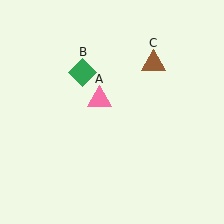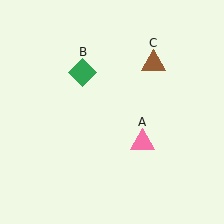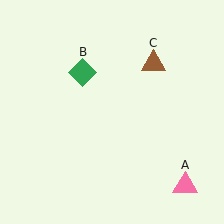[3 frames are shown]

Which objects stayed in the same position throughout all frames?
Green diamond (object B) and brown triangle (object C) remained stationary.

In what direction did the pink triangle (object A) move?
The pink triangle (object A) moved down and to the right.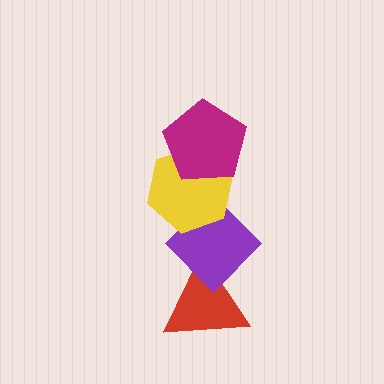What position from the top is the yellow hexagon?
The yellow hexagon is 2nd from the top.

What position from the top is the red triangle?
The red triangle is 4th from the top.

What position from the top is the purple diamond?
The purple diamond is 3rd from the top.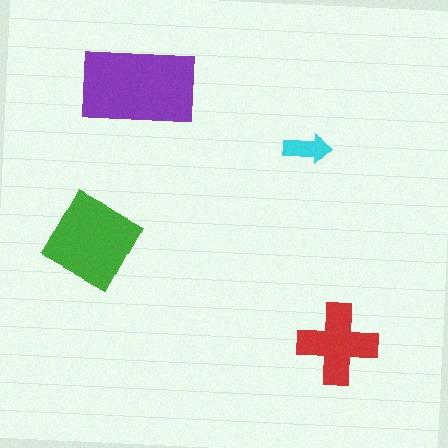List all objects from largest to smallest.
The purple rectangle, the green square, the red cross, the cyan arrow.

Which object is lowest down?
The red cross is bottommost.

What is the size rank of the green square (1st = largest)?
2nd.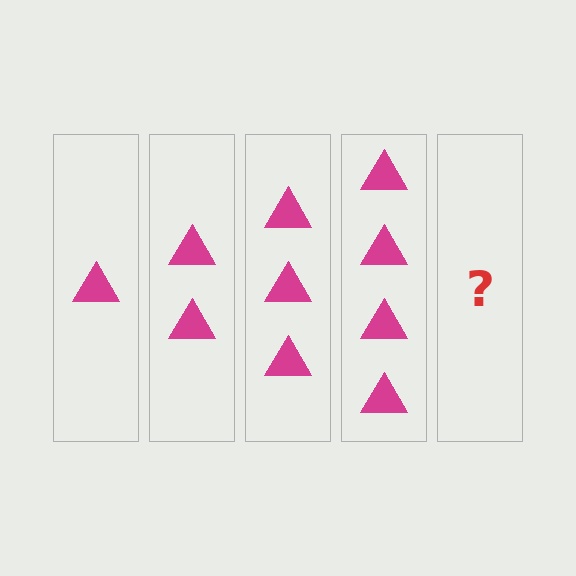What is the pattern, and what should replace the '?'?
The pattern is that each step adds one more triangle. The '?' should be 5 triangles.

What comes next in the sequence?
The next element should be 5 triangles.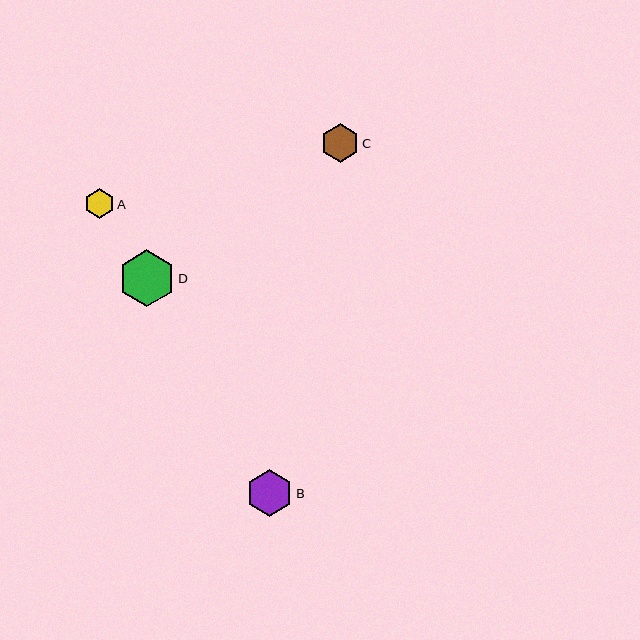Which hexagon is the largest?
Hexagon D is the largest with a size of approximately 57 pixels.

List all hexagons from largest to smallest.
From largest to smallest: D, B, C, A.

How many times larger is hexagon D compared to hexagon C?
Hexagon D is approximately 1.5 times the size of hexagon C.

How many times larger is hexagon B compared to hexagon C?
Hexagon B is approximately 1.2 times the size of hexagon C.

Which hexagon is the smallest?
Hexagon A is the smallest with a size of approximately 30 pixels.